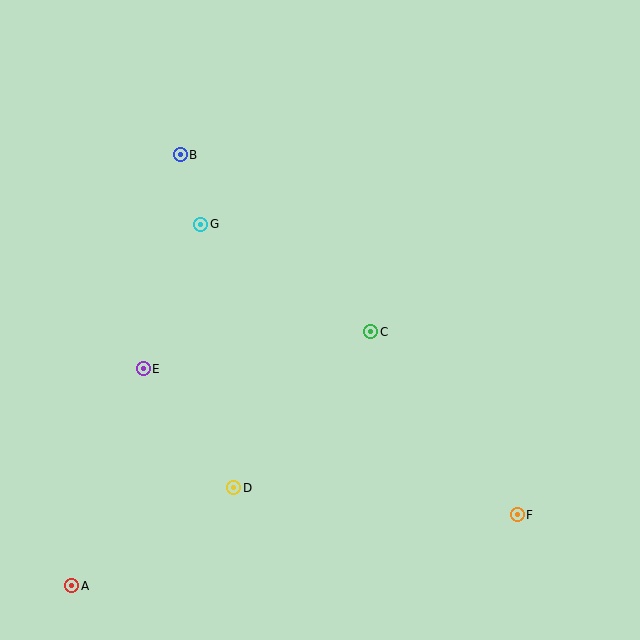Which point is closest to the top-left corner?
Point B is closest to the top-left corner.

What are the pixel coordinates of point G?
Point G is at (201, 224).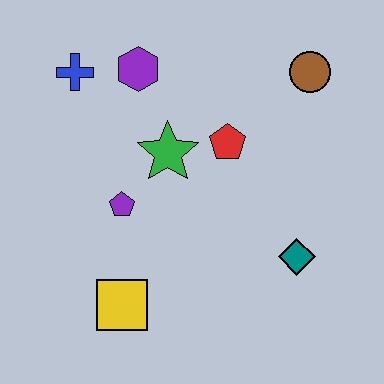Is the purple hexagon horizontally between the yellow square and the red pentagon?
Yes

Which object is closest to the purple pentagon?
The green star is closest to the purple pentagon.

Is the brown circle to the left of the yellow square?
No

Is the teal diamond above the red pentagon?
No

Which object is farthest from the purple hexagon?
The teal diamond is farthest from the purple hexagon.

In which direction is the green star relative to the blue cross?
The green star is to the right of the blue cross.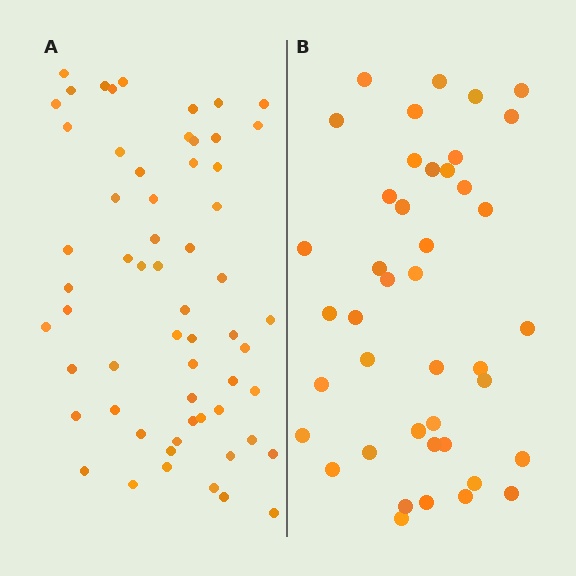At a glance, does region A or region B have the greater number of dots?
Region A (the left region) has more dots.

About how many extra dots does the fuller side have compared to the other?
Region A has approximately 20 more dots than region B.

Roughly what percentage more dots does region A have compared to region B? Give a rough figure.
About 45% more.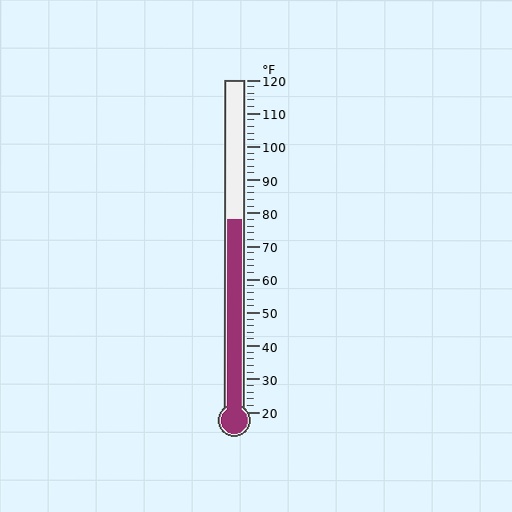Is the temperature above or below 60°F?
The temperature is above 60°F.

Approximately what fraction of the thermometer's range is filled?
The thermometer is filled to approximately 60% of its range.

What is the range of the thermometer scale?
The thermometer scale ranges from 20°F to 120°F.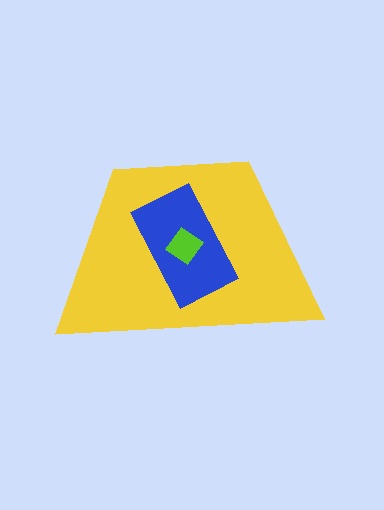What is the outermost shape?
The yellow trapezoid.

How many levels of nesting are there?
3.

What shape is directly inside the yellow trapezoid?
The blue rectangle.